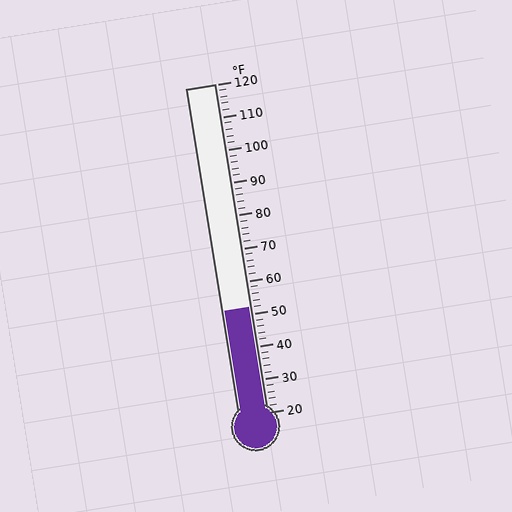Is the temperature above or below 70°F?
The temperature is below 70°F.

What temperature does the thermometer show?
The thermometer shows approximately 52°F.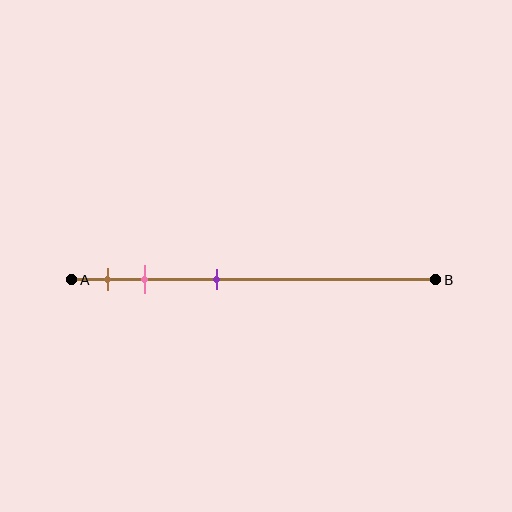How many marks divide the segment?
There are 3 marks dividing the segment.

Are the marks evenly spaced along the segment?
No, the marks are not evenly spaced.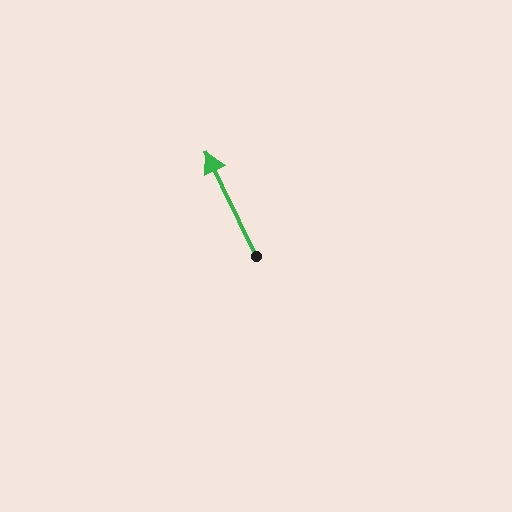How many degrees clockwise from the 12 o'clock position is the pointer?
Approximately 334 degrees.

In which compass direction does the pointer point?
Northwest.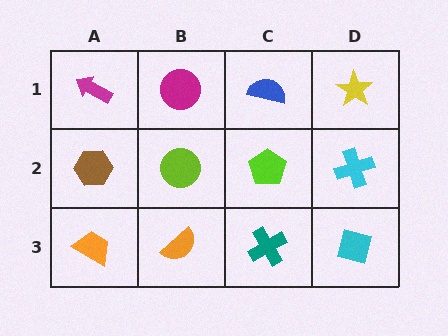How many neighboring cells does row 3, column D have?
2.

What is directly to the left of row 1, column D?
A blue semicircle.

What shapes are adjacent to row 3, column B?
A lime circle (row 2, column B), an orange trapezoid (row 3, column A), a teal cross (row 3, column C).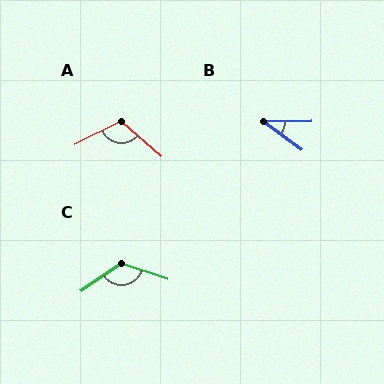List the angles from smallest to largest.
B (37°), A (112°), C (128°).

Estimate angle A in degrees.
Approximately 112 degrees.